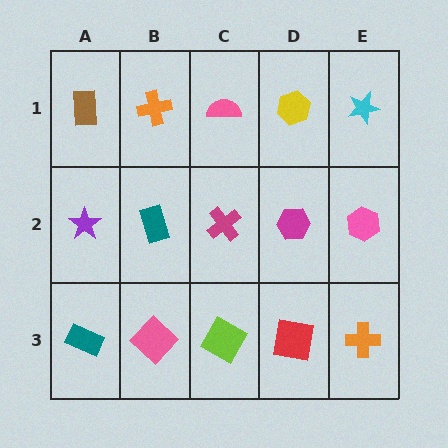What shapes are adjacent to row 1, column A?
A purple star (row 2, column A), an orange cross (row 1, column B).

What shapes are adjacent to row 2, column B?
An orange cross (row 1, column B), a pink diamond (row 3, column B), a purple star (row 2, column A), a magenta cross (row 2, column C).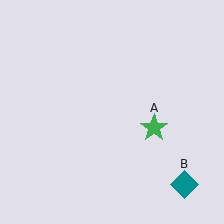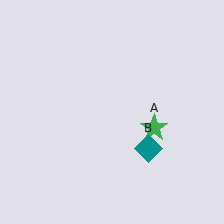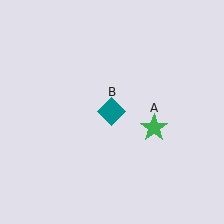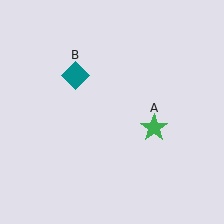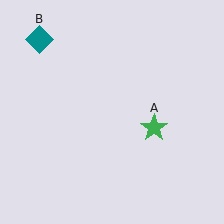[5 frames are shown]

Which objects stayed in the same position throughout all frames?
Green star (object A) remained stationary.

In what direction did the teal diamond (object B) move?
The teal diamond (object B) moved up and to the left.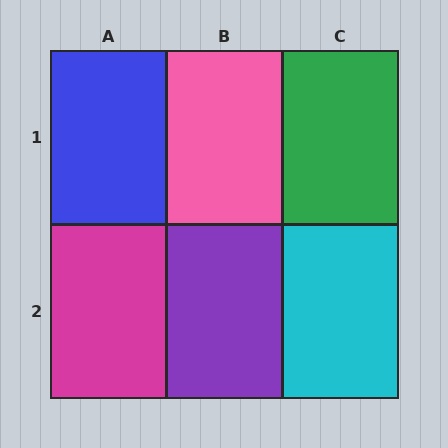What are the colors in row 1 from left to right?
Blue, pink, green.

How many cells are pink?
1 cell is pink.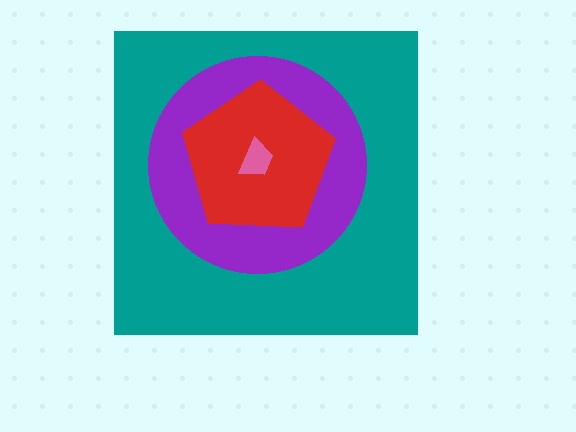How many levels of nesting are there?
4.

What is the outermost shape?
The teal square.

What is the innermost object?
The pink trapezoid.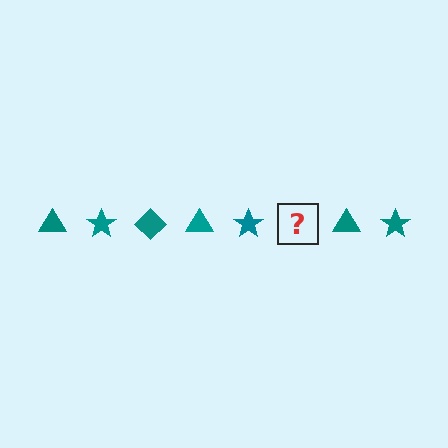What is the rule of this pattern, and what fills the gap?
The rule is that the pattern cycles through triangle, star, diamond shapes in teal. The gap should be filled with a teal diamond.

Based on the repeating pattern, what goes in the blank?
The blank should be a teal diamond.